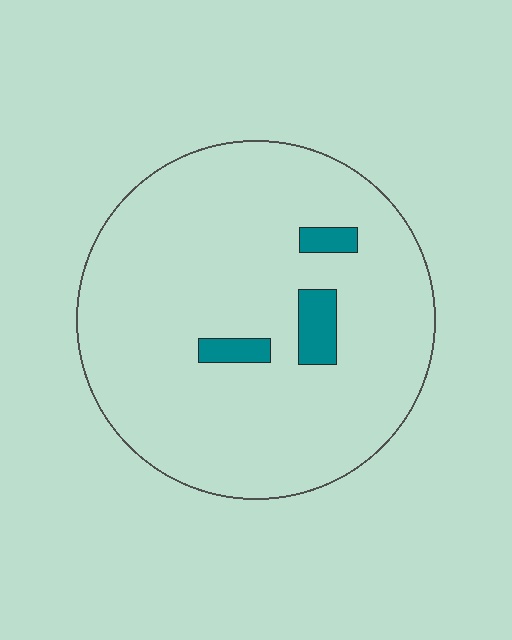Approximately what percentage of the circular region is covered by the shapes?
Approximately 5%.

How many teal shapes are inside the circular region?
3.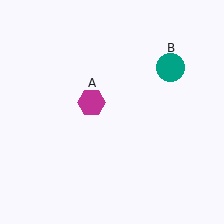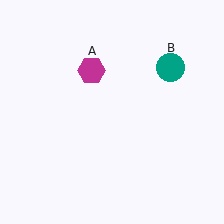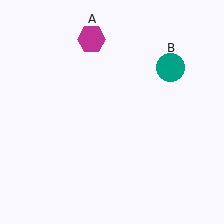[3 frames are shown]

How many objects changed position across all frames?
1 object changed position: magenta hexagon (object A).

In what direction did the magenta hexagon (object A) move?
The magenta hexagon (object A) moved up.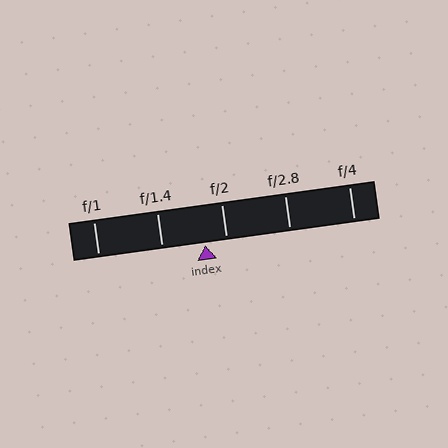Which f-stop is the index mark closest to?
The index mark is closest to f/2.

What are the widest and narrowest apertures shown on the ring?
The widest aperture shown is f/1 and the narrowest is f/4.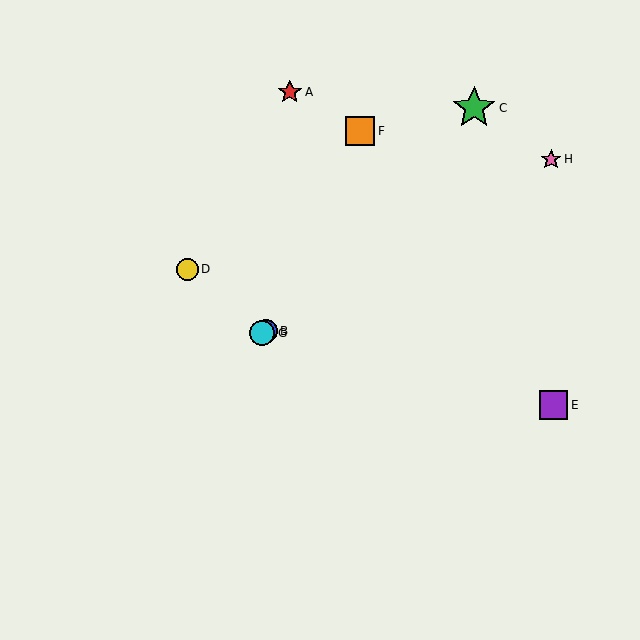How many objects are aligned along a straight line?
3 objects (B, G, H) are aligned along a straight line.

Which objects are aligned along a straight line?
Objects B, G, H are aligned along a straight line.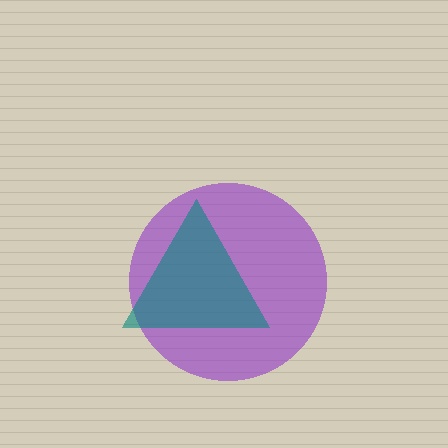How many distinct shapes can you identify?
There are 2 distinct shapes: a purple circle, a teal triangle.